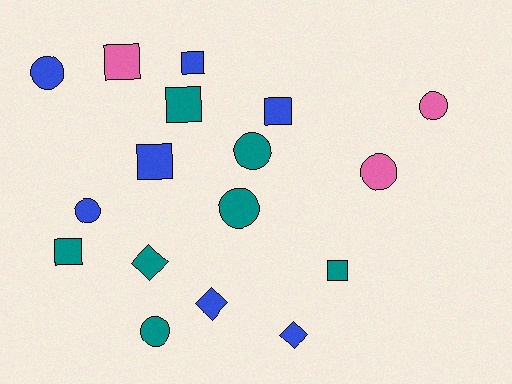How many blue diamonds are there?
There are 2 blue diamonds.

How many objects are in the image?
There are 17 objects.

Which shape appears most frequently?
Square, with 7 objects.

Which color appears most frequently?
Teal, with 7 objects.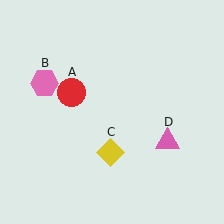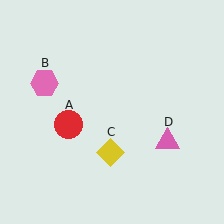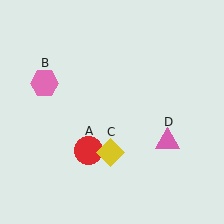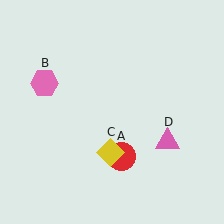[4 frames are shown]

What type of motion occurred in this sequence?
The red circle (object A) rotated counterclockwise around the center of the scene.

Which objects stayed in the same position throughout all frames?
Pink hexagon (object B) and yellow diamond (object C) and pink triangle (object D) remained stationary.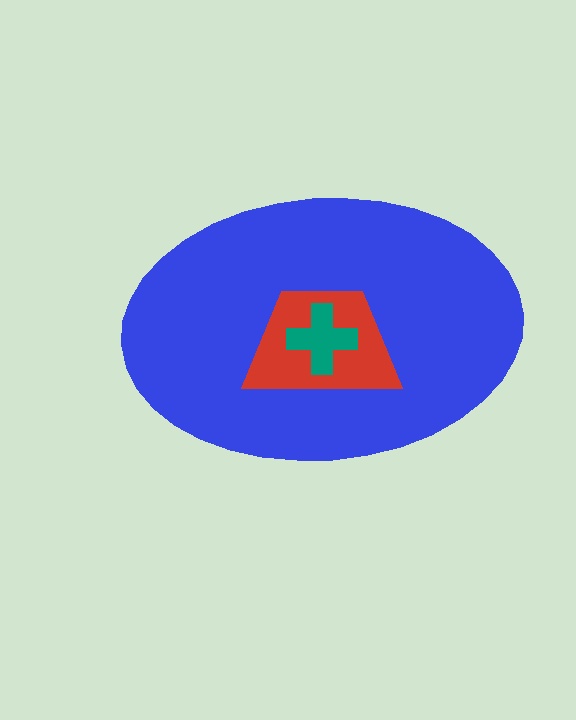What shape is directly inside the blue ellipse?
The red trapezoid.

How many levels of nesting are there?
3.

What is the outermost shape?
The blue ellipse.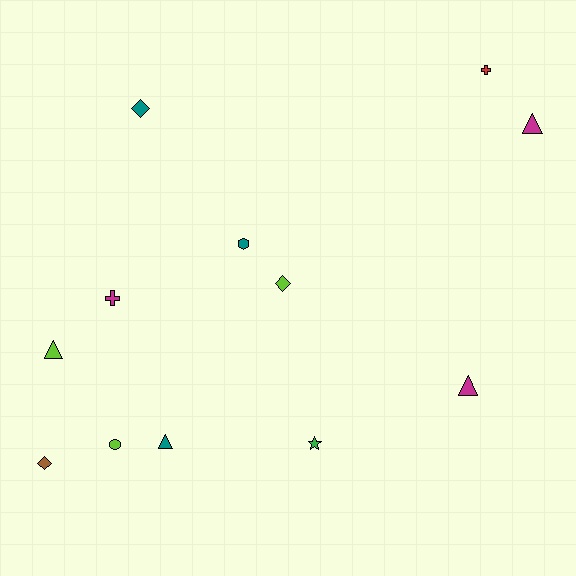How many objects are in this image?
There are 12 objects.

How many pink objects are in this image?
There are no pink objects.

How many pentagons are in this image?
There are no pentagons.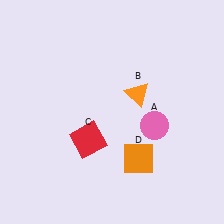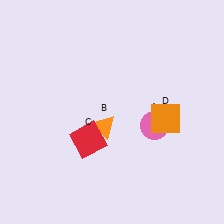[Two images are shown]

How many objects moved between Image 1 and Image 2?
2 objects moved between the two images.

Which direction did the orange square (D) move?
The orange square (D) moved up.